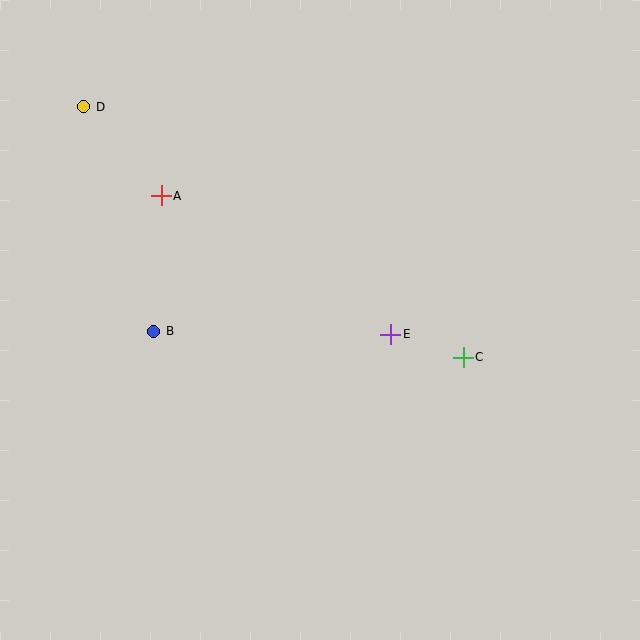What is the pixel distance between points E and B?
The distance between E and B is 237 pixels.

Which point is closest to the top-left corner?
Point D is closest to the top-left corner.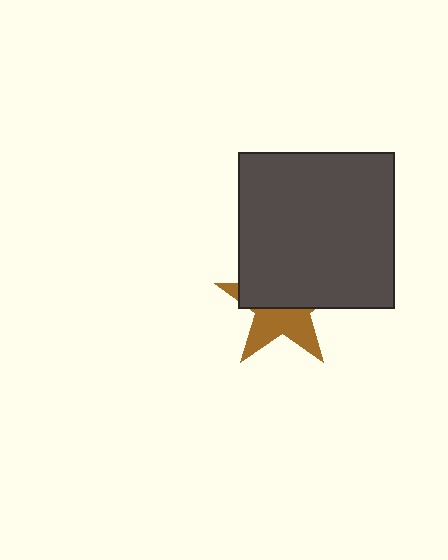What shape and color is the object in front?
The object in front is a dark gray square.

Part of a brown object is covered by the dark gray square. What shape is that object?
It is a star.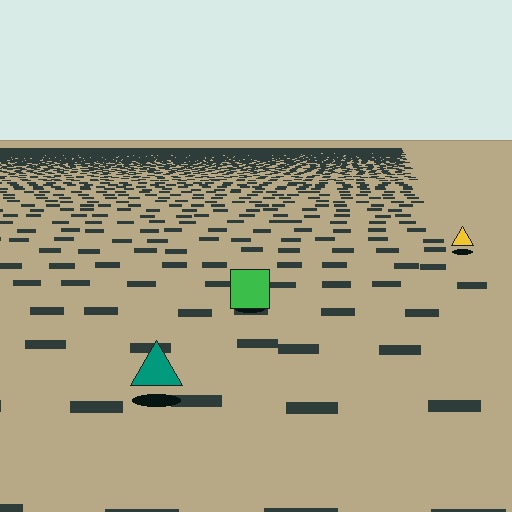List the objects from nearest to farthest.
From nearest to farthest: the teal triangle, the green square, the yellow triangle.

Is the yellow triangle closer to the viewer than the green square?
No. The green square is closer — you can tell from the texture gradient: the ground texture is coarser near it.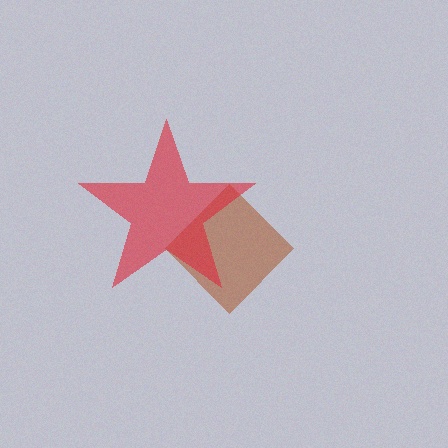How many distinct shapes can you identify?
There are 2 distinct shapes: a brown diamond, a red star.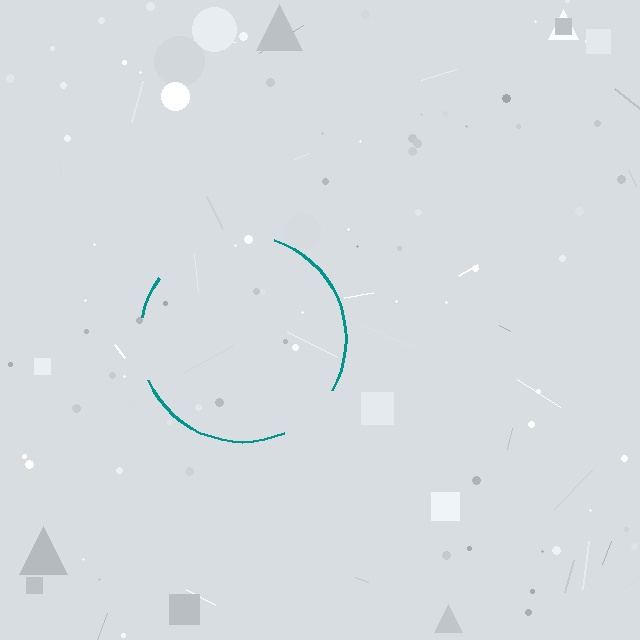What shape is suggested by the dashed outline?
The dashed outline suggests a circle.